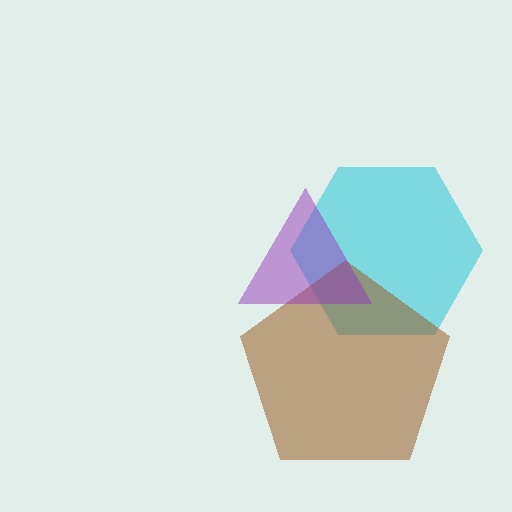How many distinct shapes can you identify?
There are 3 distinct shapes: a cyan hexagon, a brown pentagon, a purple triangle.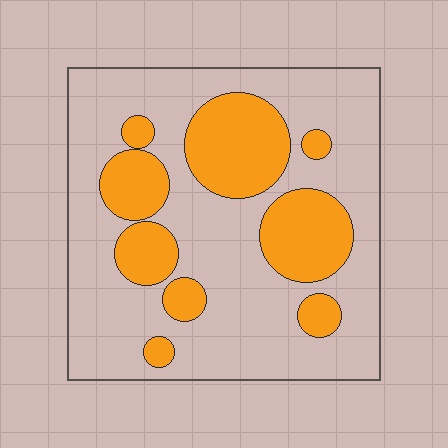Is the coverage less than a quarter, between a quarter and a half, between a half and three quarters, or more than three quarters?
Between a quarter and a half.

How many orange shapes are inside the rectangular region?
9.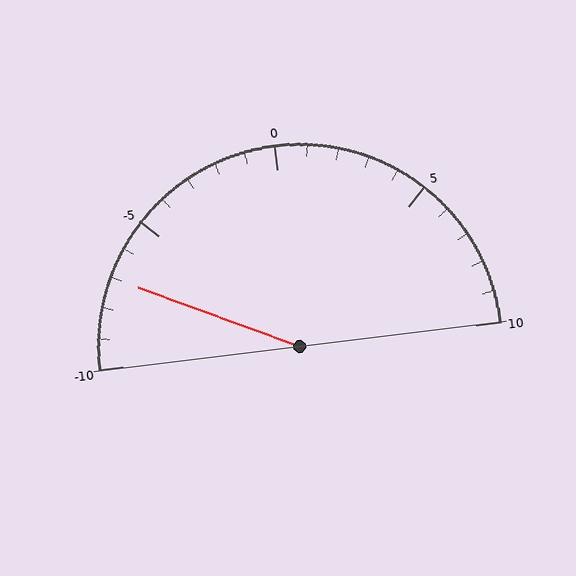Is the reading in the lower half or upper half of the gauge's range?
The reading is in the lower half of the range (-10 to 10).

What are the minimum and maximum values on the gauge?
The gauge ranges from -10 to 10.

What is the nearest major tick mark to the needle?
The nearest major tick mark is -5.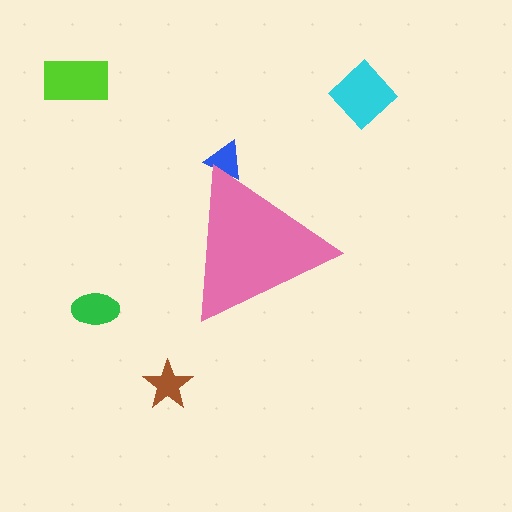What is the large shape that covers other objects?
A pink triangle.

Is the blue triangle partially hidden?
Yes, the blue triangle is partially hidden behind the pink triangle.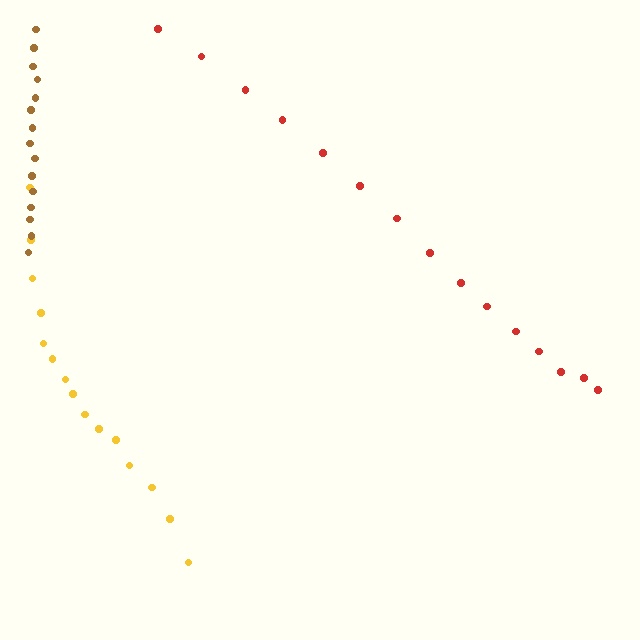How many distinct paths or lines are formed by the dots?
There are 3 distinct paths.